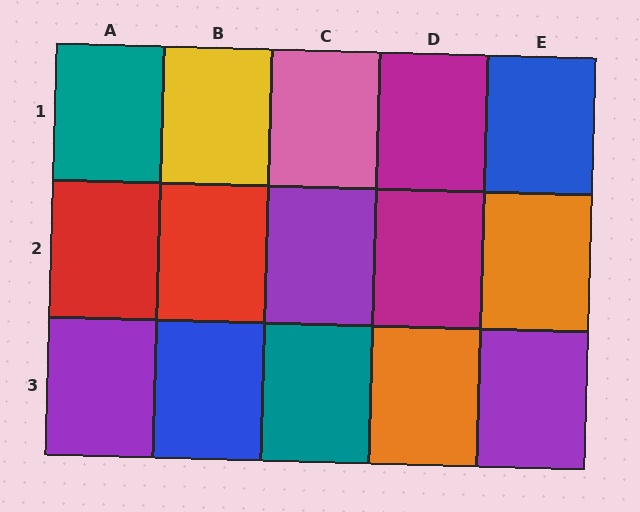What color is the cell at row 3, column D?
Orange.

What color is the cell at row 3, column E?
Purple.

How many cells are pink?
1 cell is pink.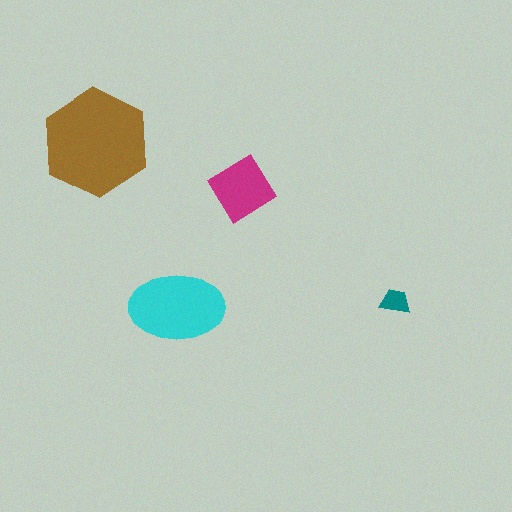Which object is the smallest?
The teal trapezoid.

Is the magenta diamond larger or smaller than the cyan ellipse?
Smaller.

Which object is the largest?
The brown hexagon.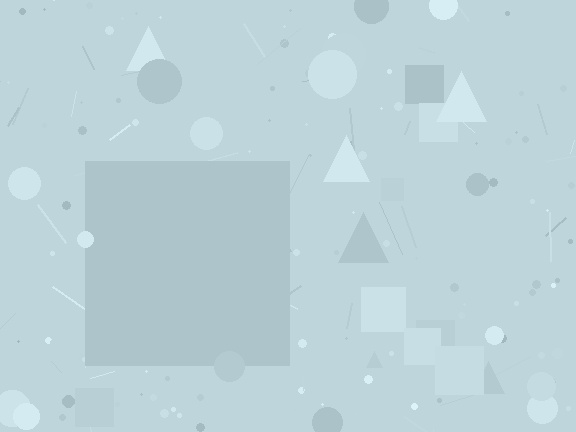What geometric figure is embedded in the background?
A square is embedded in the background.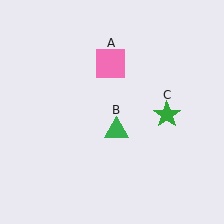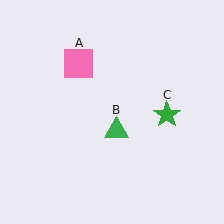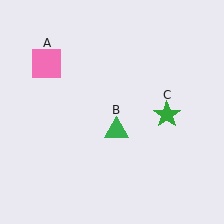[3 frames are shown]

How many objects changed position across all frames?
1 object changed position: pink square (object A).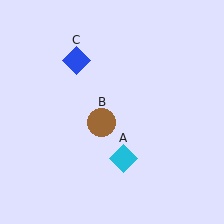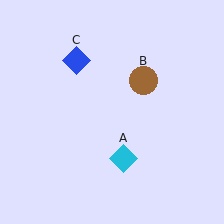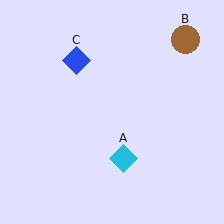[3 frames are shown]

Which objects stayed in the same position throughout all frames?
Cyan diamond (object A) and blue diamond (object C) remained stationary.